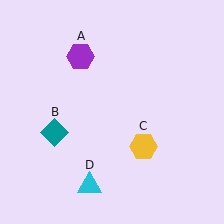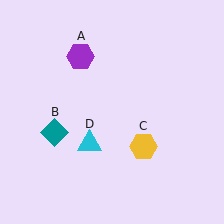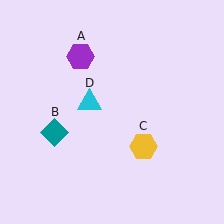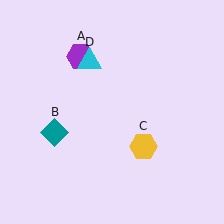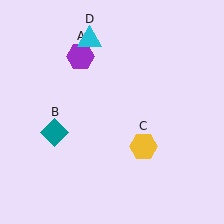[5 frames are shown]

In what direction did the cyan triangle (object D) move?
The cyan triangle (object D) moved up.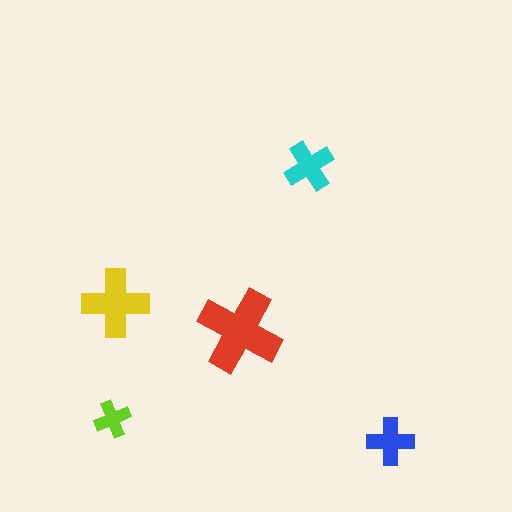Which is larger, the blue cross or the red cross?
The red one.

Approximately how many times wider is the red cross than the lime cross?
About 2.5 times wider.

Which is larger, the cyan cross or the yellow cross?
The yellow one.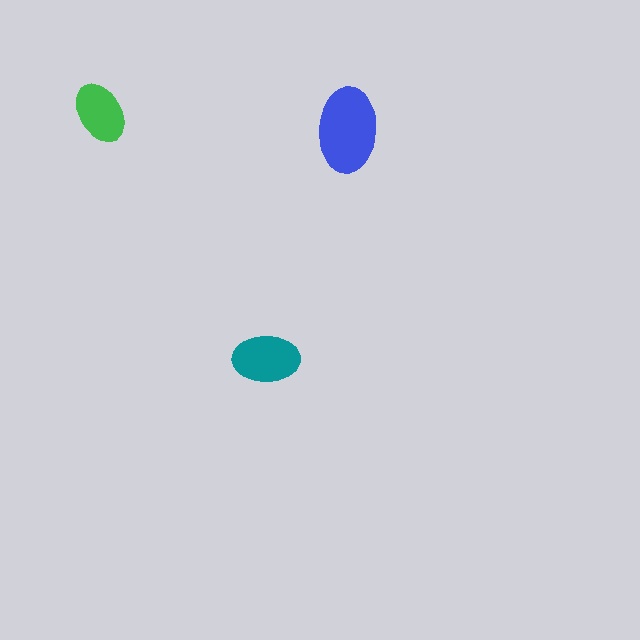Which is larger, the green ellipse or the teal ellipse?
The teal one.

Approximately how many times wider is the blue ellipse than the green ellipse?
About 1.5 times wider.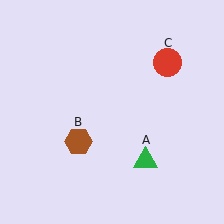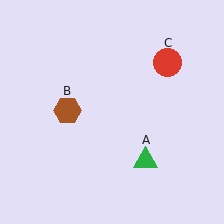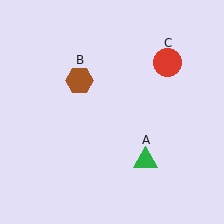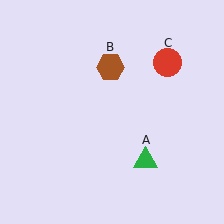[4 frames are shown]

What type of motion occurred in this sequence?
The brown hexagon (object B) rotated clockwise around the center of the scene.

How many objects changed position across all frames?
1 object changed position: brown hexagon (object B).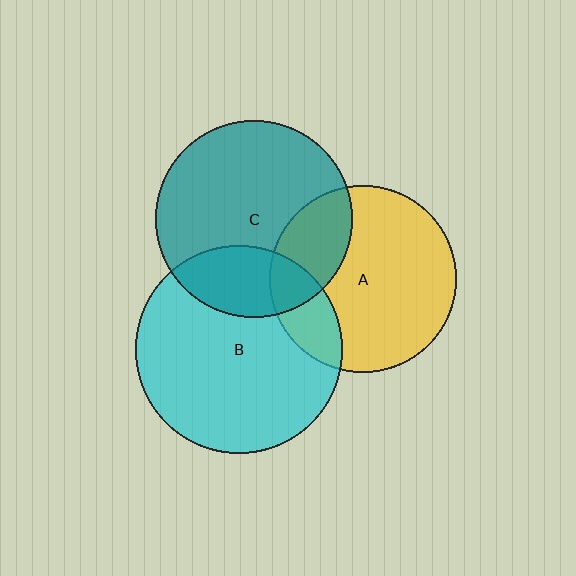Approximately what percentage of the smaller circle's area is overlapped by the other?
Approximately 20%.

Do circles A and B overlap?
Yes.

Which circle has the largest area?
Circle B (cyan).